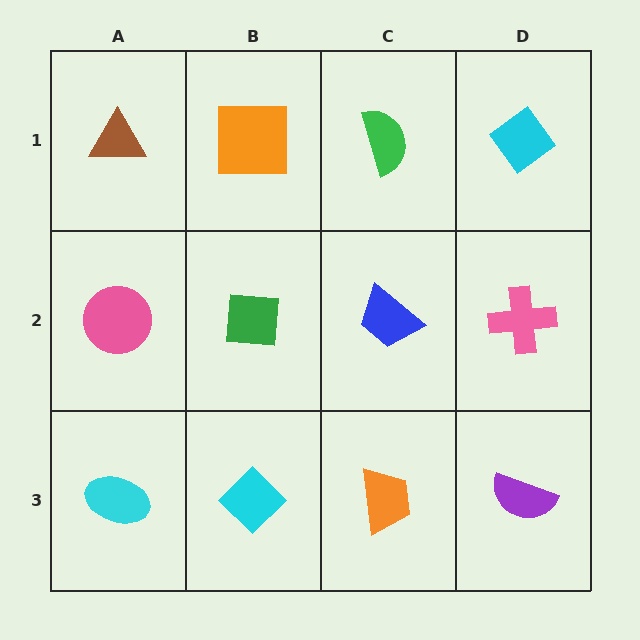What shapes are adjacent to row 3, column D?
A pink cross (row 2, column D), an orange trapezoid (row 3, column C).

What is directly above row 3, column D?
A pink cross.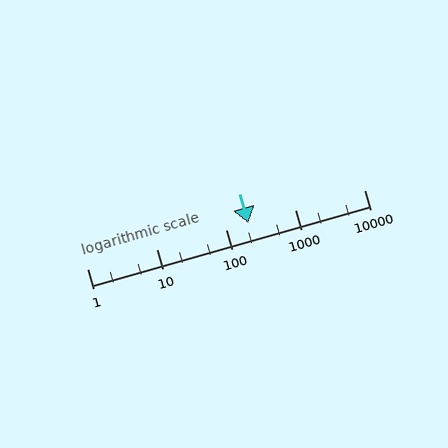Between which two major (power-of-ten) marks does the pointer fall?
The pointer is between 100 and 1000.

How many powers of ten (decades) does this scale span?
The scale spans 4 decades, from 1 to 10000.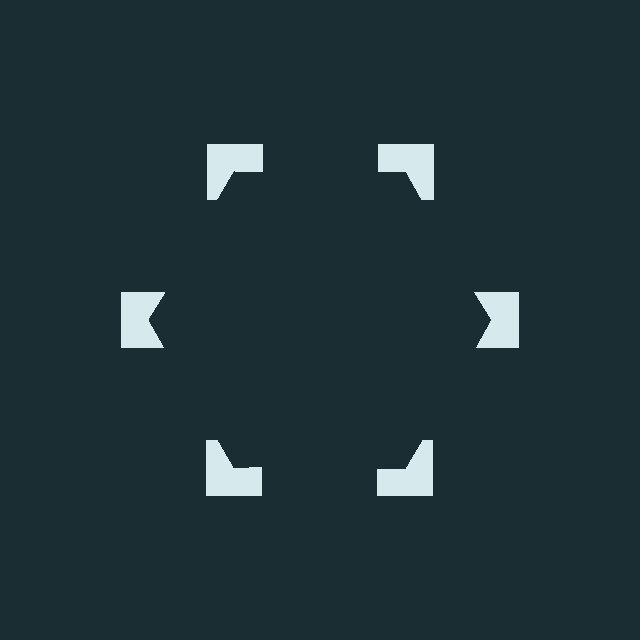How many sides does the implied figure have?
6 sides.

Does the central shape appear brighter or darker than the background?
It typically appears slightly darker than the background, even though no actual brightness change is drawn.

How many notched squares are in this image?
There are 6 — one at each vertex of the illusory hexagon.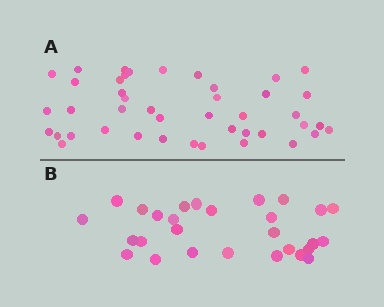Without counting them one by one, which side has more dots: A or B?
Region A (the top region) has more dots.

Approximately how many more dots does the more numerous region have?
Region A has approximately 15 more dots than region B.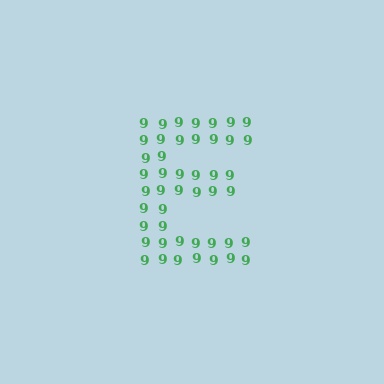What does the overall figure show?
The overall figure shows the letter E.